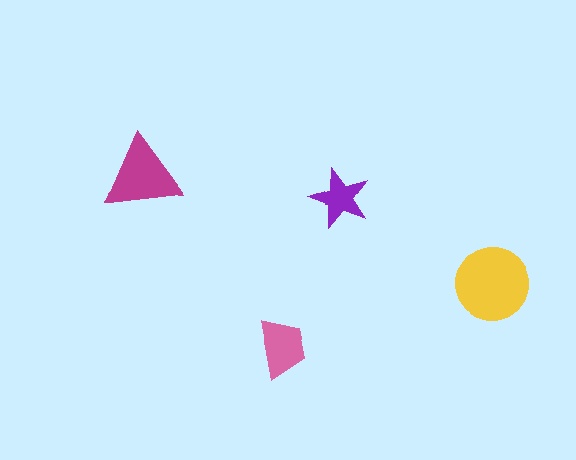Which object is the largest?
The yellow circle.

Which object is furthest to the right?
The yellow circle is rightmost.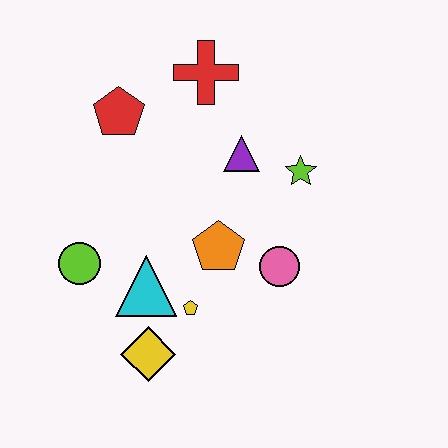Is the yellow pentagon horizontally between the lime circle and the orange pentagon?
Yes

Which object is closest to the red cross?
The purple triangle is closest to the red cross.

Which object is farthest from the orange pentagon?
The red cross is farthest from the orange pentagon.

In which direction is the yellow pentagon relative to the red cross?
The yellow pentagon is below the red cross.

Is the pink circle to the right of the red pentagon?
Yes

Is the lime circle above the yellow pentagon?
Yes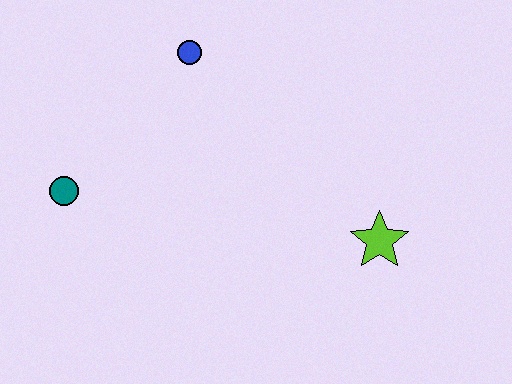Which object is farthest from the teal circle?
The lime star is farthest from the teal circle.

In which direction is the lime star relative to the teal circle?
The lime star is to the right of the teal circle.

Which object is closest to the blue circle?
The teal circle is closest to the blue circle.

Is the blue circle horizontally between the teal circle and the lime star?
Yes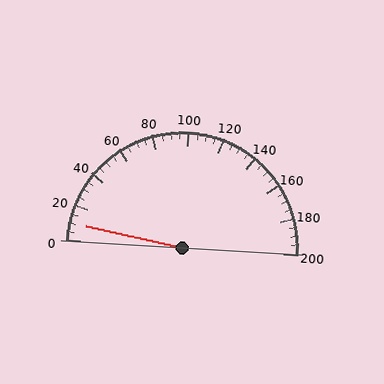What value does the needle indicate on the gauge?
The needle indicates approximately 10.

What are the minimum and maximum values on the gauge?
The gauge ranges from 0 to 200.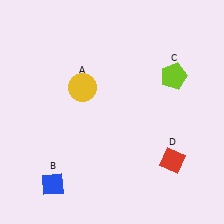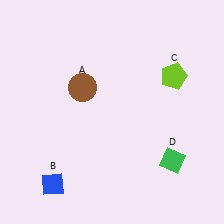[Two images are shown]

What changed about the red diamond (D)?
In Image 1, D is red. In Image 2, it changed to green.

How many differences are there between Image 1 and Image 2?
There are 2 differences between the two images.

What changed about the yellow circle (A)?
In Image 1, A is yellow. In Image 2, it changed to brown.